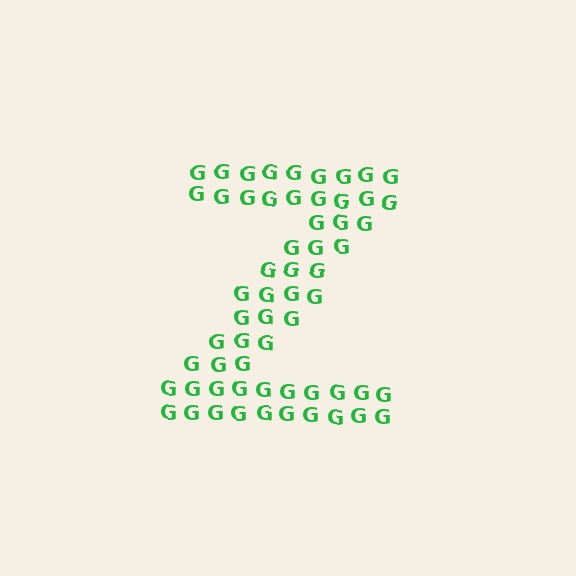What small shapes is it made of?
It is made of small letter G's.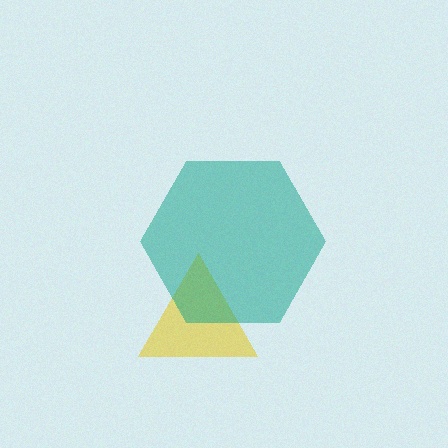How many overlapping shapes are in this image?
There are 2 overlapping shapes in the image.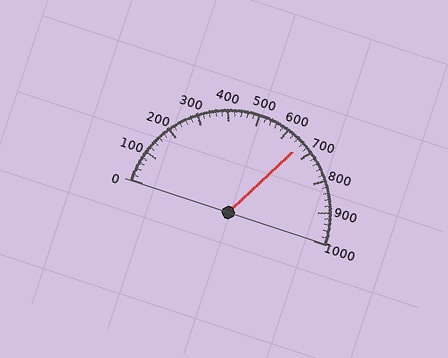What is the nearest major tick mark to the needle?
The nearest major tick mark is 700.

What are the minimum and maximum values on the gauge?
The gauge ranges from 0 to 1000.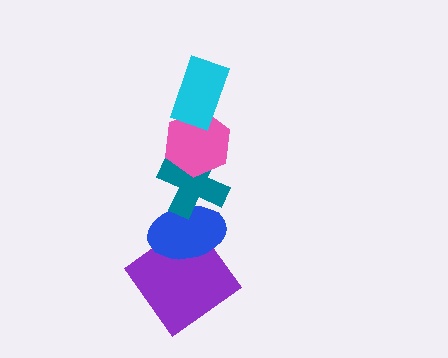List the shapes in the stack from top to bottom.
From top to bottom: the cyan rectangle, the pink hexagon, the teal cross, the blue ellipse, the purple diamond.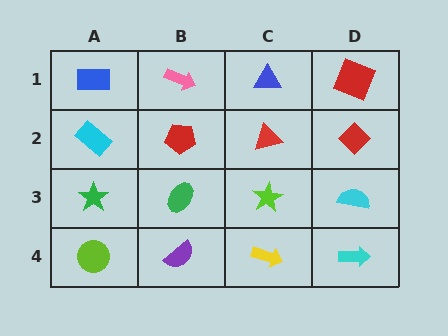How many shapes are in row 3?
4 shapes.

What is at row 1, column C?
A blue triangle.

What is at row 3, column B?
A green ellipse.